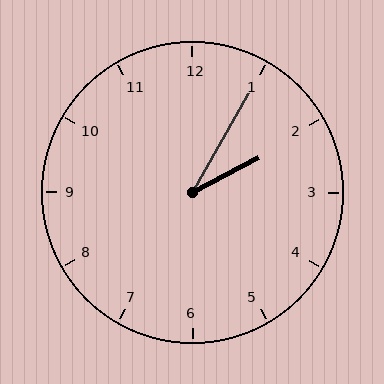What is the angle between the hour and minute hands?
Approximately 32 degrees.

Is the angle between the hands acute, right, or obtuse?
It is acute.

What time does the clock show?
2:05.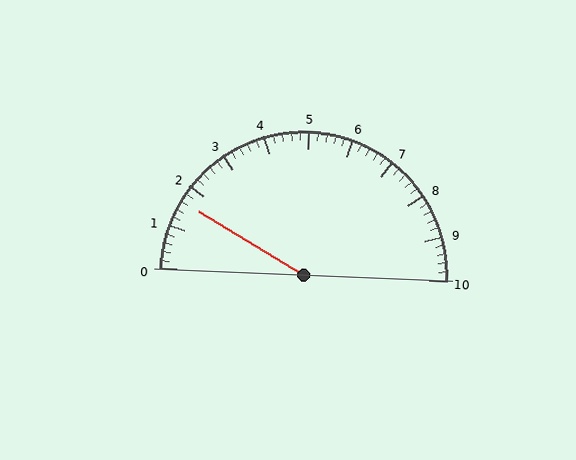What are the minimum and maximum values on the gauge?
The gauge ranges from 0 to 10.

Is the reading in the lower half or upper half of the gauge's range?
The reading is in the lower half of the range (0 to 10).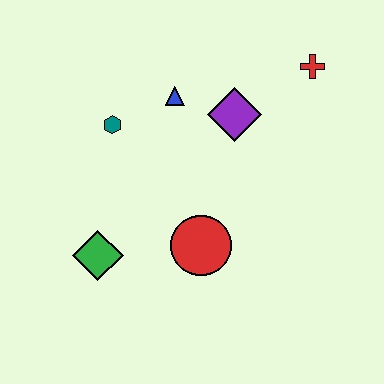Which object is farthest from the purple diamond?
The green diamond is farthest from the purple diamond.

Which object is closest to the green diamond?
The red circle is closest to the green diamond.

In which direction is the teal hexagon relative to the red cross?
The teal hexagon is to the left of the red cross.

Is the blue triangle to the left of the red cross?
Yes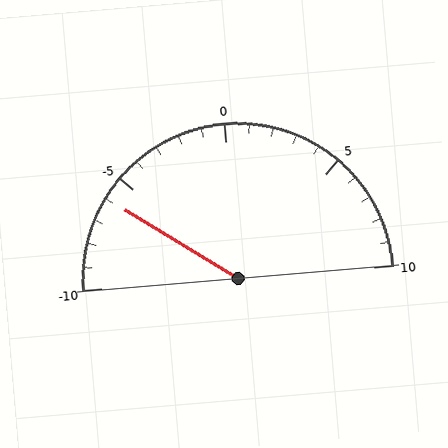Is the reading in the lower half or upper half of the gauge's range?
The reading is in the lower half of the range (-10 to 10).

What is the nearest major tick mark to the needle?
The nearest major tick mark is -5.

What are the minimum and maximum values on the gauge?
The gauge ranges from -10 to 10.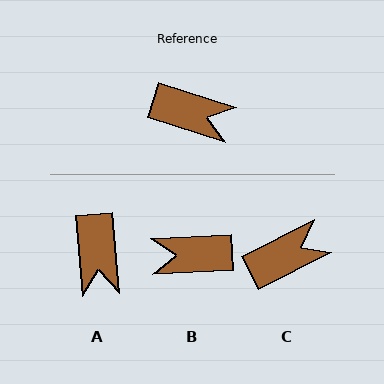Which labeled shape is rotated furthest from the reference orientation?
B, about 160 degrees away.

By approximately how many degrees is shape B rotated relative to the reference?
Approximately 160 degrees clockwise.